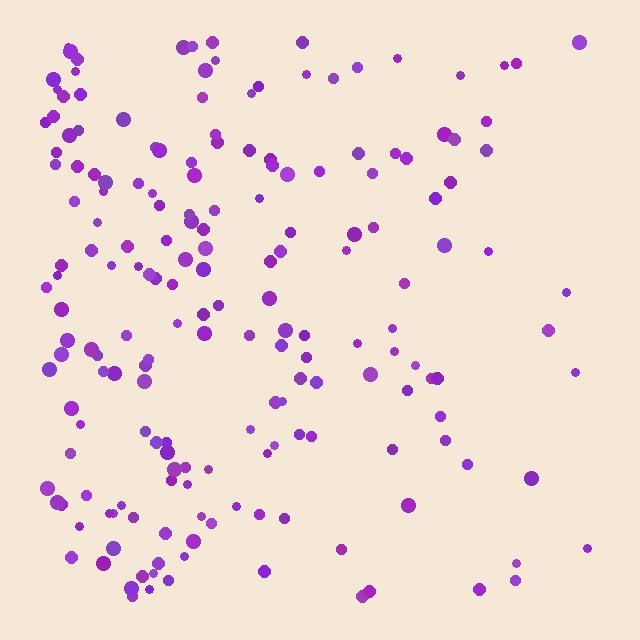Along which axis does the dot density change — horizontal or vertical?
Horizontal.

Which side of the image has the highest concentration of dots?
The left.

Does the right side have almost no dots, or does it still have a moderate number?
Still a moderate number, just noticeably fewer than the left.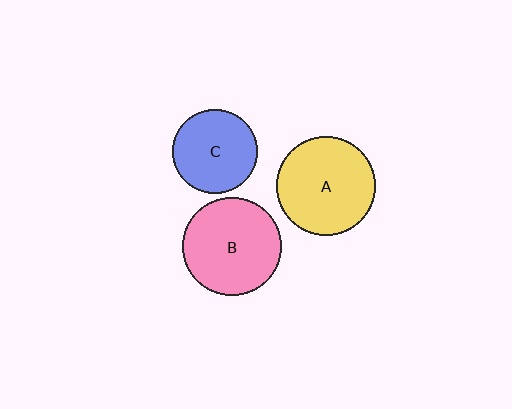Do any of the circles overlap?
No, none of the circles overlap.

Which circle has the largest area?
Circle A (yellow).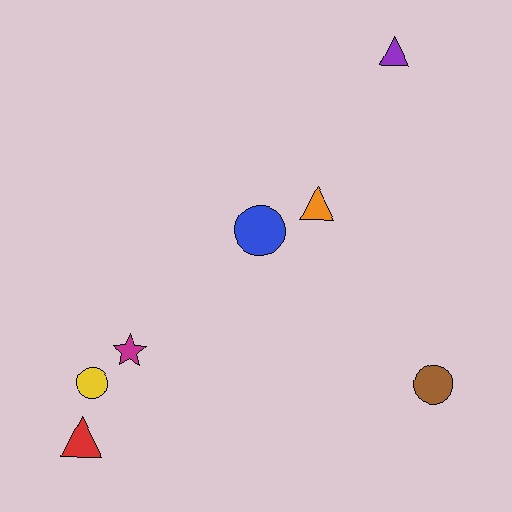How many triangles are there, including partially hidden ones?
There are 3 triangles.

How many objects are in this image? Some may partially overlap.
There are 7 objects.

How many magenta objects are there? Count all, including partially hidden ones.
There is 1 magenta object.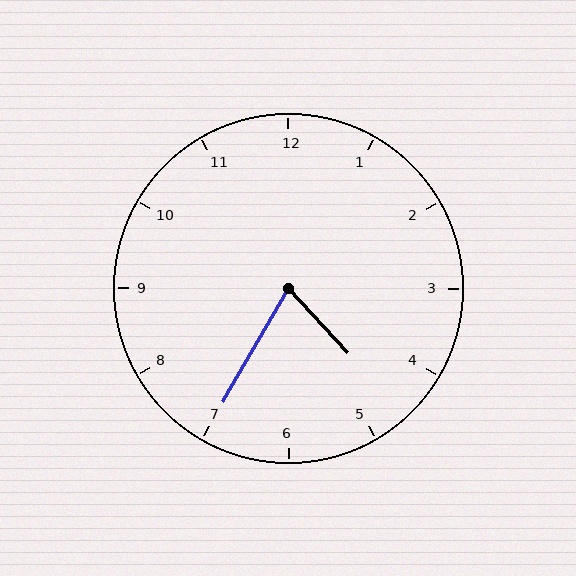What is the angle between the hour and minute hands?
Approximately 72 degrees.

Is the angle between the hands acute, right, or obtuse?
It is acute.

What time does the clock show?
4:35.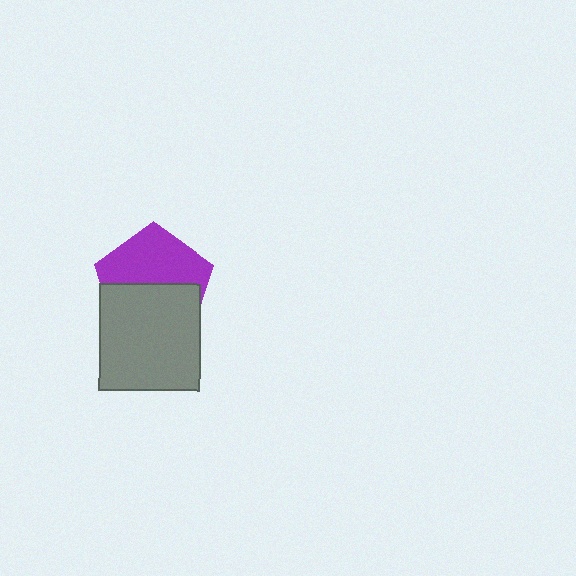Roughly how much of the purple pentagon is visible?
About half of it is visible (roughly 50%).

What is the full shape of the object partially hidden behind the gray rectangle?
The partially hidden object is a purple pentagon.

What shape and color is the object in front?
The object in front is a gray rectangle.